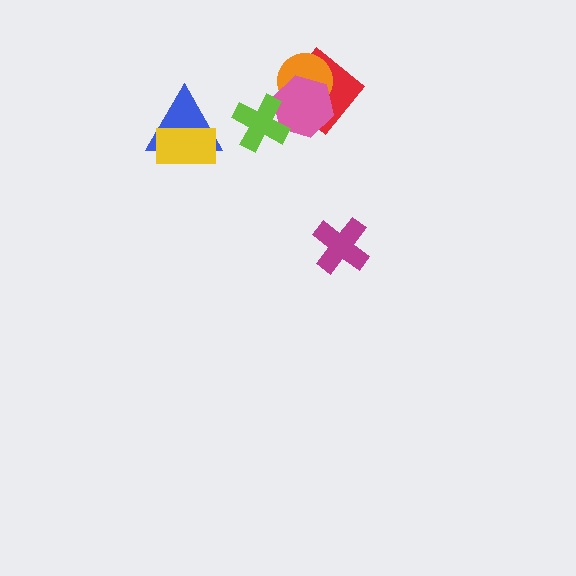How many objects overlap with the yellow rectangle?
1 object overlaps with the yellow rectangle.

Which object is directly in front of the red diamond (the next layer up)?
The orange circle is directly in front of the red diamond.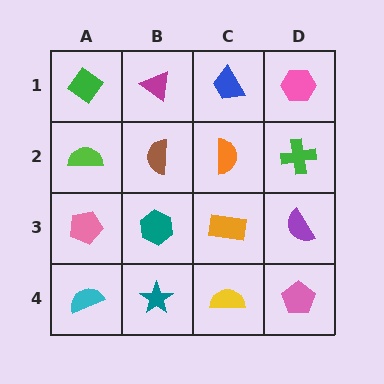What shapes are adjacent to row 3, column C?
An orange semicircle (row 2, column C), a yellow semicircle (row 4, column C), a teal hexagon (row 3, column B), a purple semicircle (row 3, column D).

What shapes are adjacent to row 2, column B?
A magenta triangle (row 1, column B), a teal hexagon (row 3, column B), a lime semicircle (row 2, column A), an orange semicircle (row 2, column C).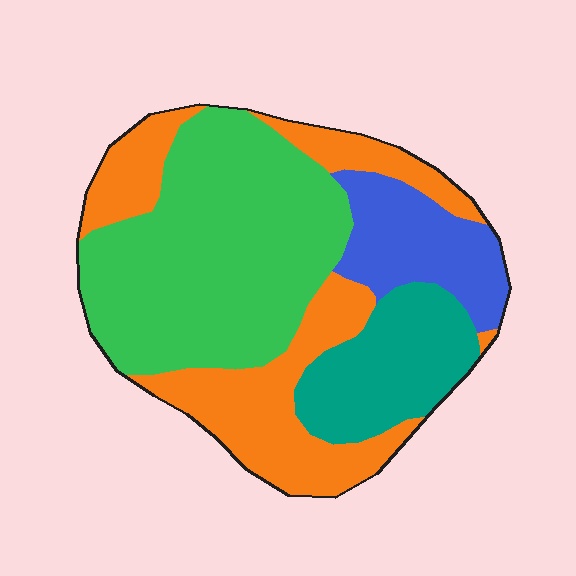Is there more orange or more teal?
Orange.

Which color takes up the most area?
Green, at roughly 40%.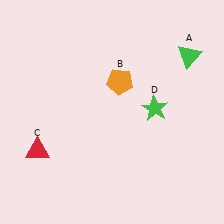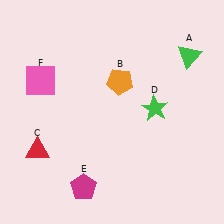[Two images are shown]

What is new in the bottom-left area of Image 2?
A magenta pentagon (E) was added in the bottom-left area of Image 2.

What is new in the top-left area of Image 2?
A pink square (F) was added in the top-left area of Image 2.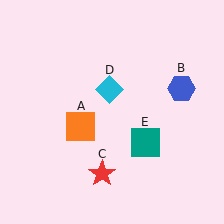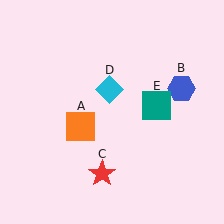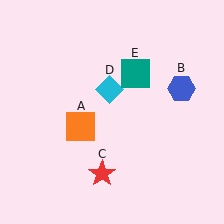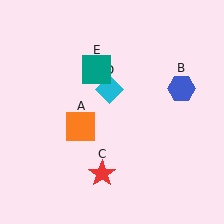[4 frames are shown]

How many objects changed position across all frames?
1 object changed position: teal square (object E).